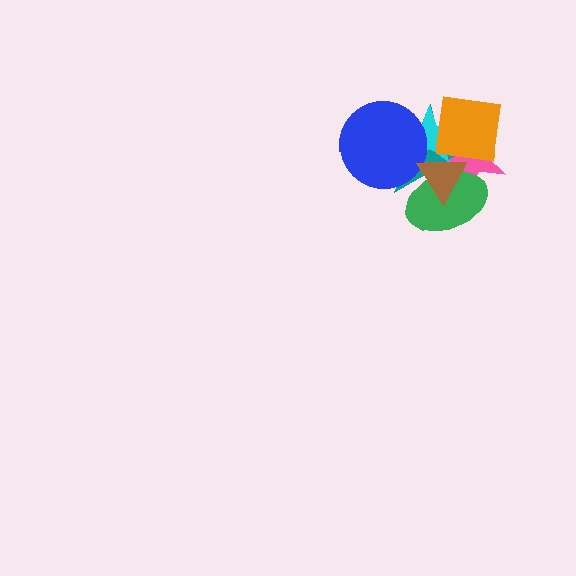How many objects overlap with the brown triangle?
4 objects overlap with the brown triangle.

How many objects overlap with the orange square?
3 objects overlap with the orange square.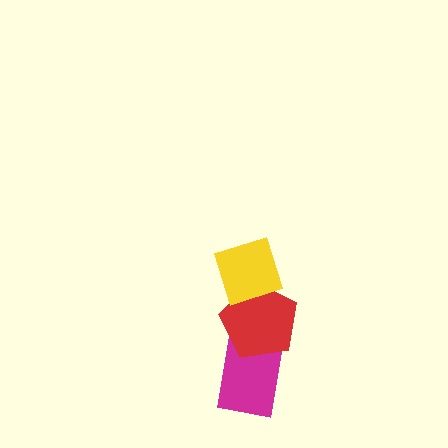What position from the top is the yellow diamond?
The yellow diamond is 1st from the top.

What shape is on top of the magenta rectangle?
The red pentagon is on top of the magenta rectangle.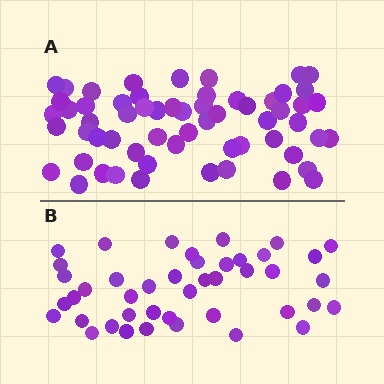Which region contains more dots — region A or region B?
Region A (the top region) has more dots.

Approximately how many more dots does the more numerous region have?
Region A has approximately 15 more dots than region B.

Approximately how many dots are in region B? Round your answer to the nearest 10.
About 40 dots. (The exact count is 43, which rounds to 40.)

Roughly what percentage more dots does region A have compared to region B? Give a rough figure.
About 40% more.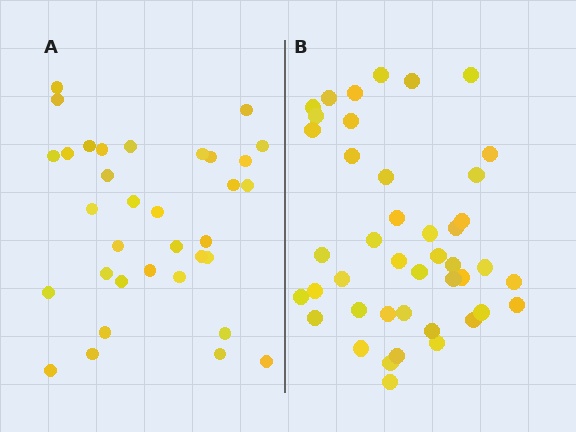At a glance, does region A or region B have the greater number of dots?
Region B (the right region) has more dots.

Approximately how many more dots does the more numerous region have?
Region B has roughly 8 or so more dots than region A.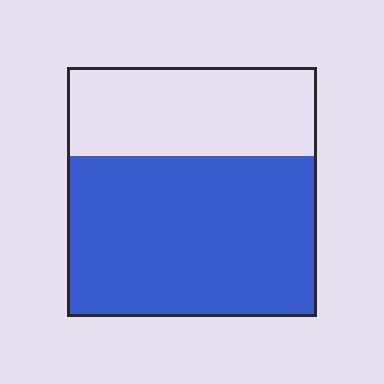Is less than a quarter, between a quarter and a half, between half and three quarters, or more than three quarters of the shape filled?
Between half and three quarters.